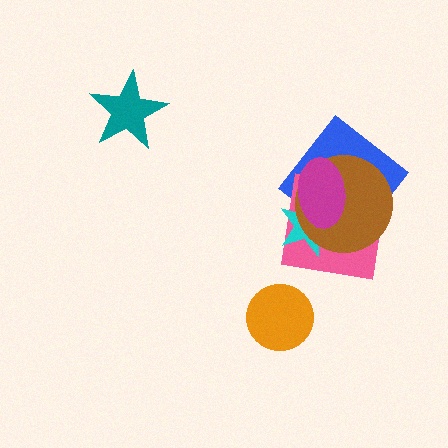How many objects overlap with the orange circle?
0 objects overlap with the orange circle.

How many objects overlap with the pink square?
4 objects overlap with the pink square.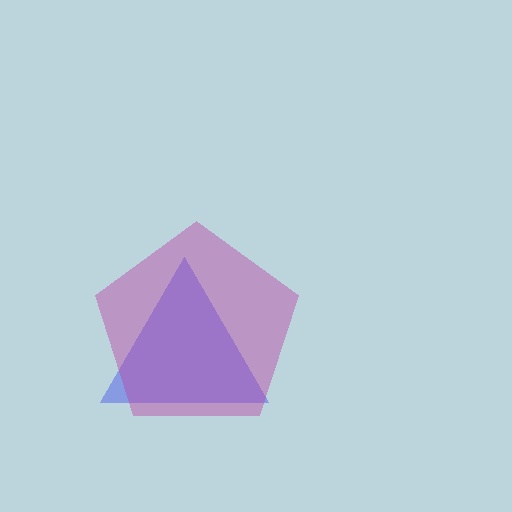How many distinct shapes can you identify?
There are 2 distinct shapes: a blue triangle, a magenta pentagon.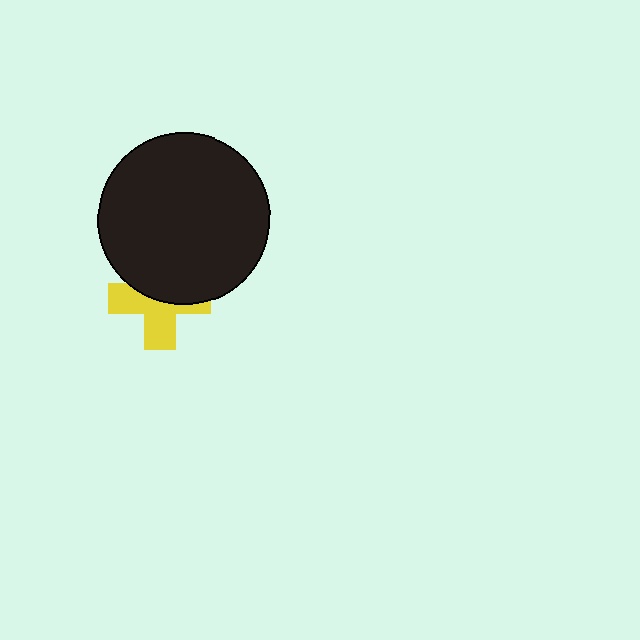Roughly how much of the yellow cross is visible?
About half of it is visible (roughly 53%).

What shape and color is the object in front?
The object in front is a black circle.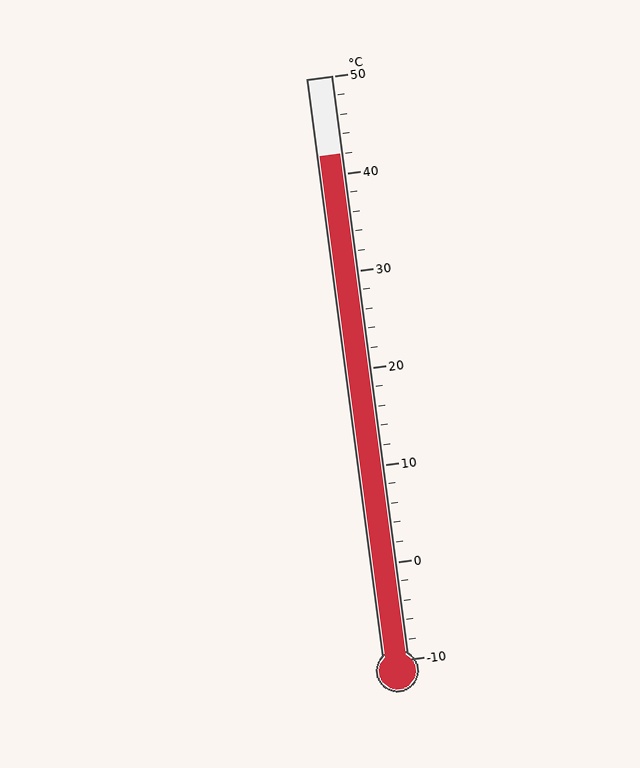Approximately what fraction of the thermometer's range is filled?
The thermometer is filled to approximately 85% of its range.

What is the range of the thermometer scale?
The thermometer scale ranges from -10°C to 50°C.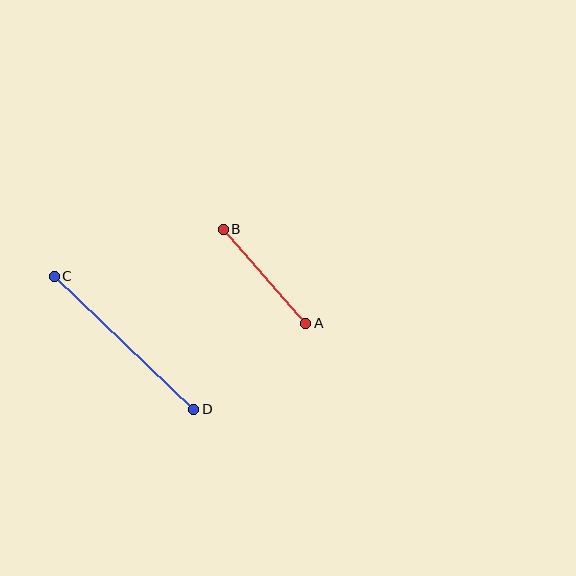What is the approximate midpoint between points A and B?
The midpoint is at approximately (264, 276) pixels.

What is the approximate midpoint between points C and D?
The midpoint is at approximately (124, 343) pixels.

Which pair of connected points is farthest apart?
Points C and D are farthest apart.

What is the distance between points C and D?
The distance is approximately 193 pixels.